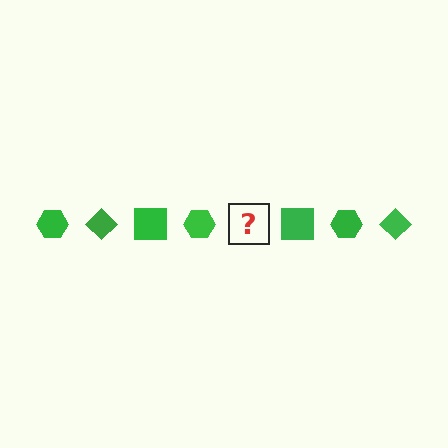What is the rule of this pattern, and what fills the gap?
The rule is that the pattern cycles through hexagon, diamond, square shapes in green. The gap should be filled with a green diamond.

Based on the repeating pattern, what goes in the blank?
The blank should be a green diamond.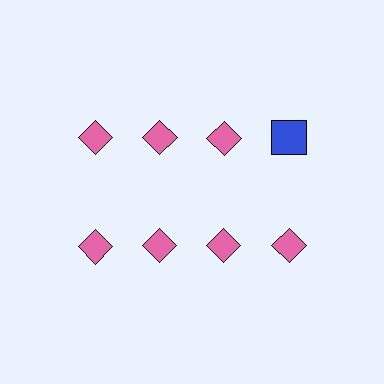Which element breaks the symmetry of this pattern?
The blue square in the top row, second from right column breaks the symmetry. All other shapes are pink diamonds.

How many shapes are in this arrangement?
There are 8 shapes arranged in a grid pattern.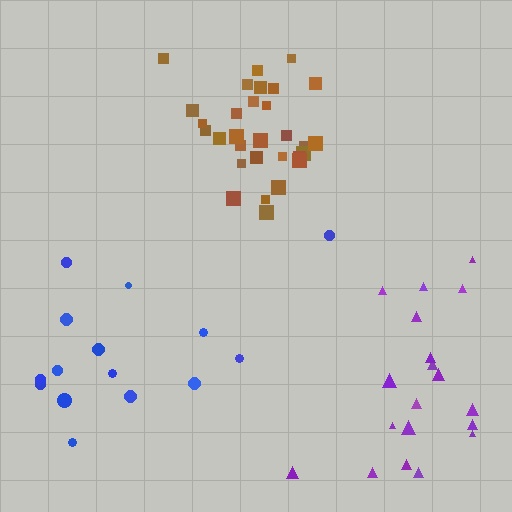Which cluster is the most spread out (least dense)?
Purple.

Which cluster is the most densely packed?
Brown.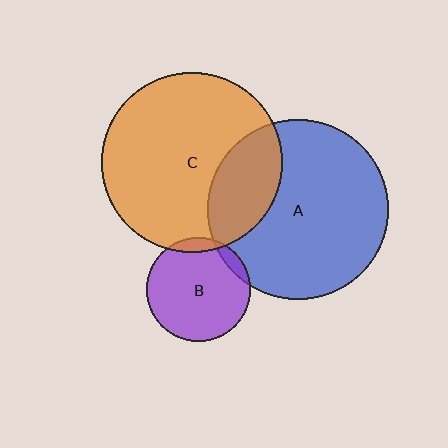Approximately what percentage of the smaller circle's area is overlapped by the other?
Approximately 5%.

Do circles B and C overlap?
Yes.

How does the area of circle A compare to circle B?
Approximately 3.0 times.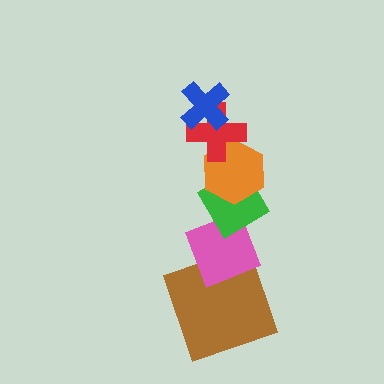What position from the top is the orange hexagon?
The orange hexagon is 3rd from the top.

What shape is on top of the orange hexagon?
The red cross is on top of the orange hexagon.